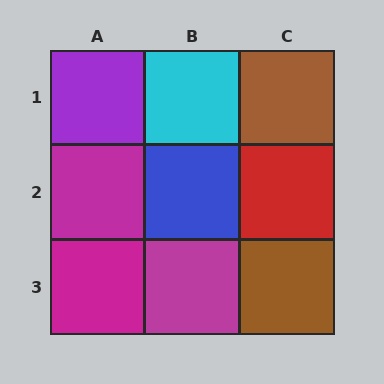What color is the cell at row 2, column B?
Blue.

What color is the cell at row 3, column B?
Magenta.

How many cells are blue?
1 cell is blue.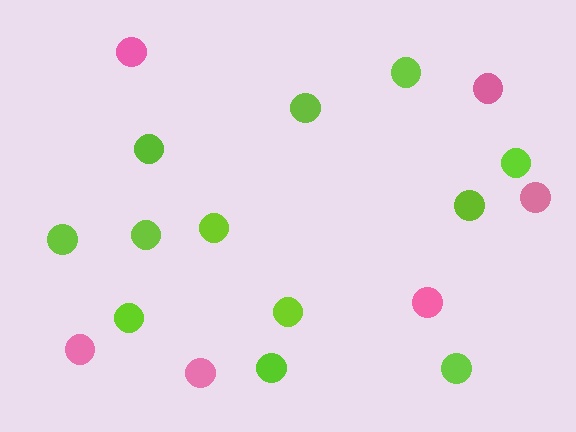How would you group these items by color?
There are 2 groups: one group of lime circles (12) and one group of pink circles (6).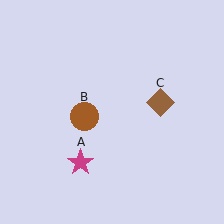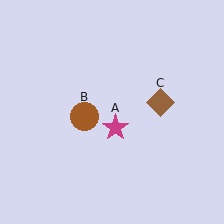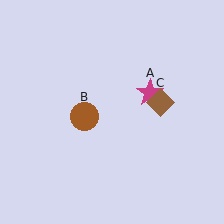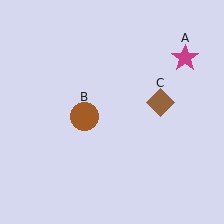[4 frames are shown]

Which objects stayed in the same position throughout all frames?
Brown circle (object B) and brown diamond (object C) remained stationary.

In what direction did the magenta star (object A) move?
The magenta star (object A) moved up and to the right.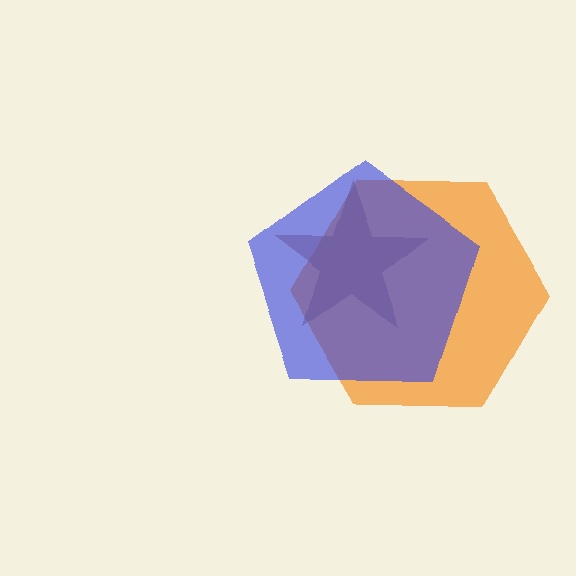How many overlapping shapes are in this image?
There are 3 overlapping shapes in the image.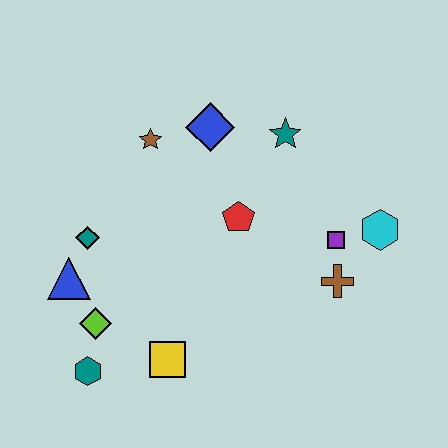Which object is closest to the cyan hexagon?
The purple square is closest to the cyan hexagon.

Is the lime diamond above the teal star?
No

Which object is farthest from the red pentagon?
The teal hexagon is farthest from the red pentagon.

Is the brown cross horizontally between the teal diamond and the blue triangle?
No